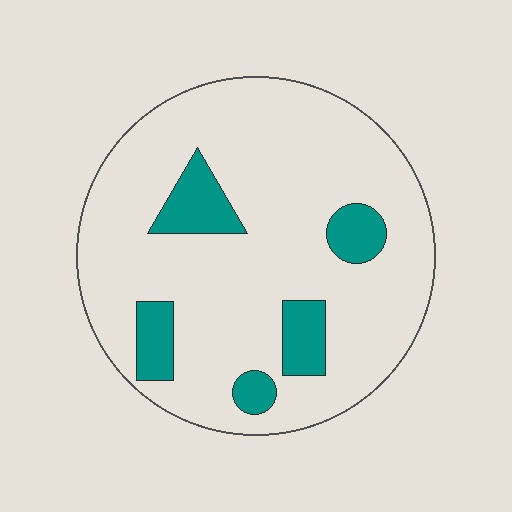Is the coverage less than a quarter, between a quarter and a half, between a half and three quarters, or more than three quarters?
Less than a quarter.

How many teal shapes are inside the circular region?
5.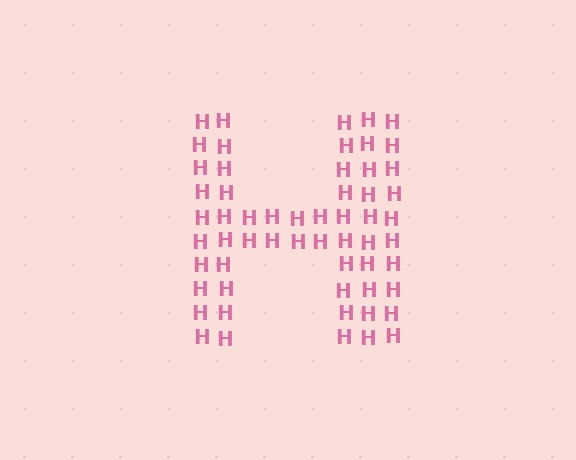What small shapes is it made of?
It is made of small letter H's.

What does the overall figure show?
The overall figure shows the letter H.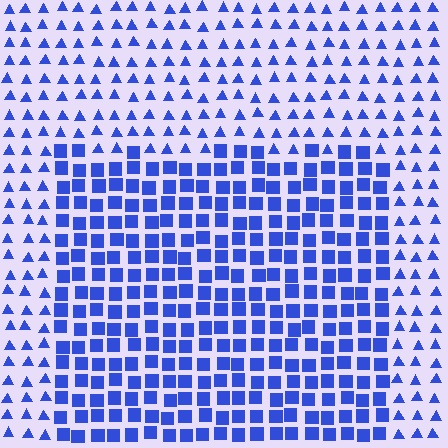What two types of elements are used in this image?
The image uses squares inside the rectangle region and triangles outside it.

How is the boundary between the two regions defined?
The boundary is defined by a change in element shape: squares inside vs. triangles outside. All elements share the same color and spacing.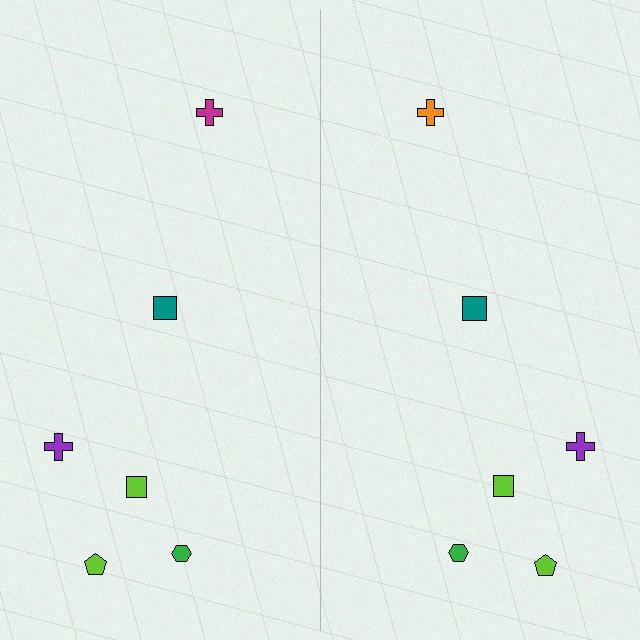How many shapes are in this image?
There are 12 shapes in this image.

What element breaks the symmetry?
The orange cross on the right side breaks the symmetry — its mirror counterpart is magenta.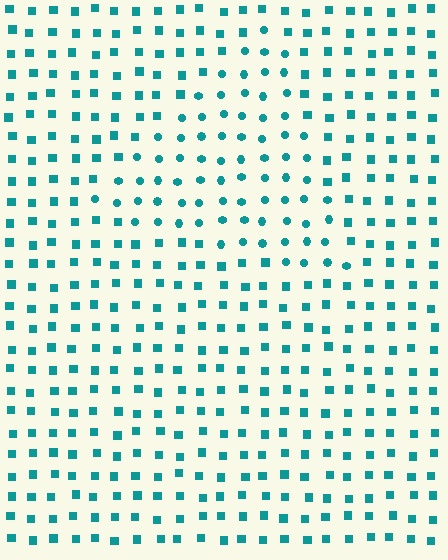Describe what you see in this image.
The image is filled with small teal elements arranged in a uniform grid. A triangle-shaped region contains circles, while the surrounding area contains squares. The boundary is defined purely by the change in element shape.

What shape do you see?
I see a triangle.